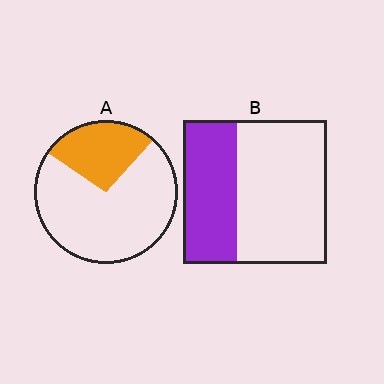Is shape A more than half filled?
No.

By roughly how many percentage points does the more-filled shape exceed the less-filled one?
By roughly 10 percentage points (B over A).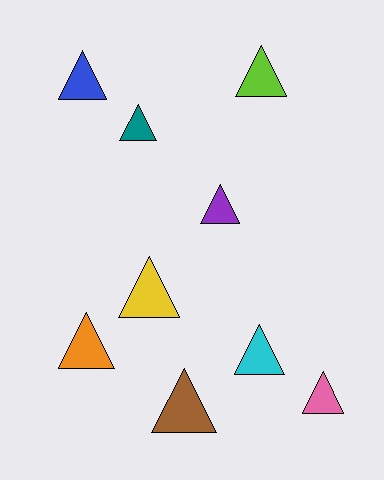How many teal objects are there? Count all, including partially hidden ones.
There is 1 teal object.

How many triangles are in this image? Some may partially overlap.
There are 9 triangles.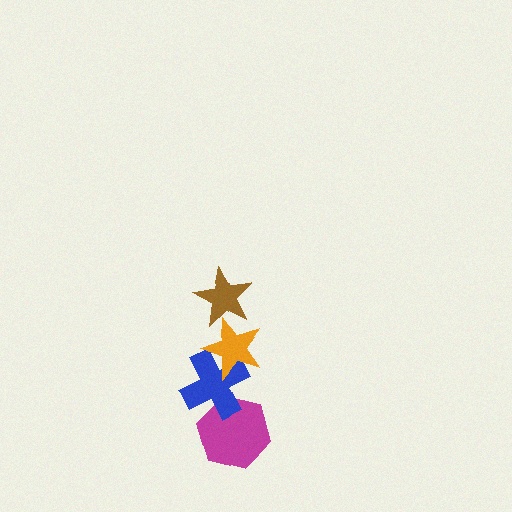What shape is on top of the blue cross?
The orange star is on top of the blue cross.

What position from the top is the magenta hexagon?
The magenta hexagon is 4th from the top.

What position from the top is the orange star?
The orange star is 2nd from the top.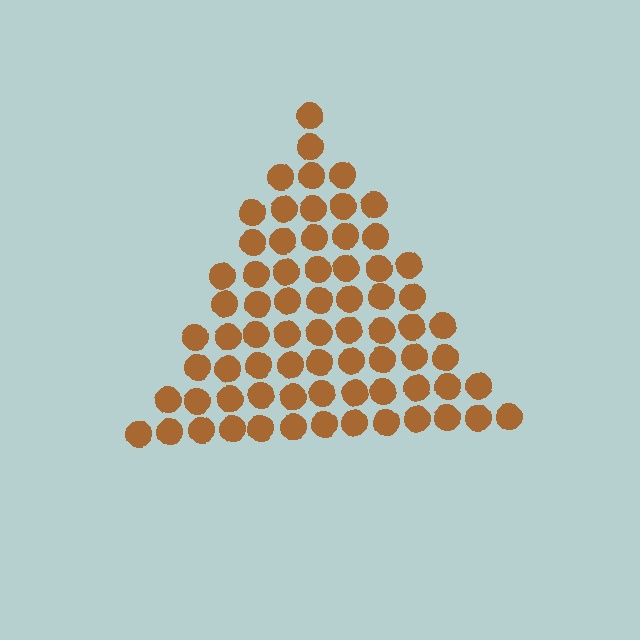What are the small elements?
The small elements are circles.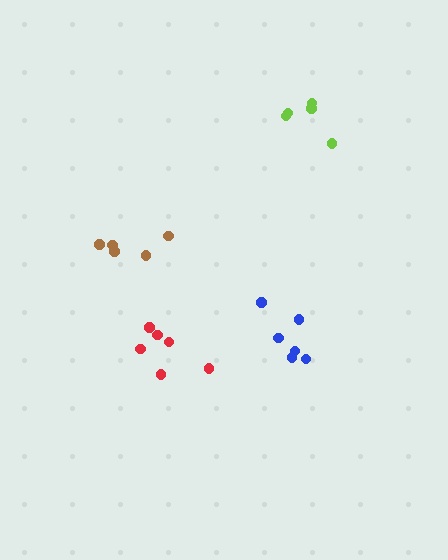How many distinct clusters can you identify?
There are 4 distinct clusters.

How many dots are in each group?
Group 1: 6 dots, Group 2: 5 dots, Group 3: 6 dots, Group 4: 5 dots (22 total).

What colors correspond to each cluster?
The clusters are colored: blue, lime, red, brown.